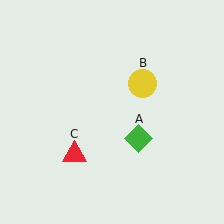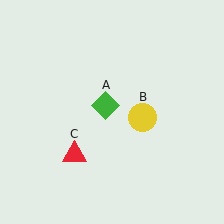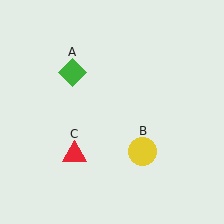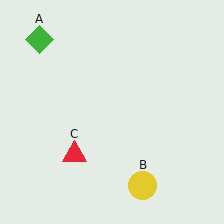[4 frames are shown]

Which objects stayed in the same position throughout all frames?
Red triangle (object C) remained stationary.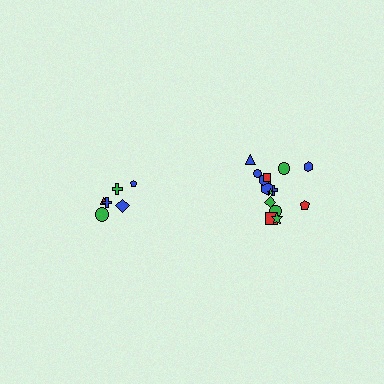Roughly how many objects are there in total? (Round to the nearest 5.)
Roughly 20 objects in total.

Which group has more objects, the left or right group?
The right group.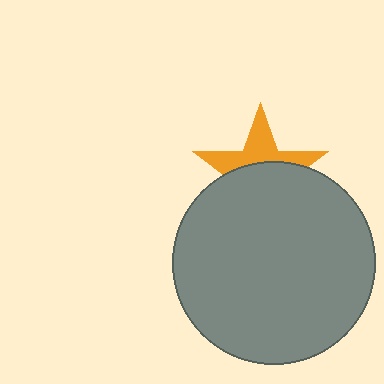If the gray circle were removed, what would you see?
You would see the complete orange star.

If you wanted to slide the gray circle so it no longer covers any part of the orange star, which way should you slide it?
Slide it down — that is the most direct way to separate the two shapes.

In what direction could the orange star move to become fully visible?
The orange star could move up. That would shift it out from behind the gray circle entirely.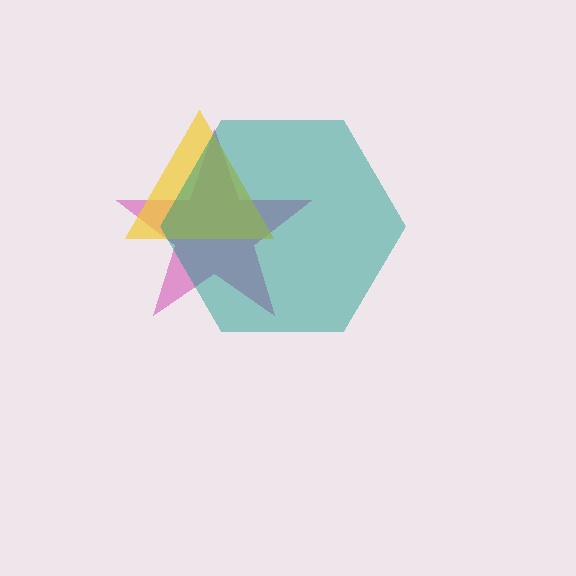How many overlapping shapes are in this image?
There are 3 overlapping shapes in the image.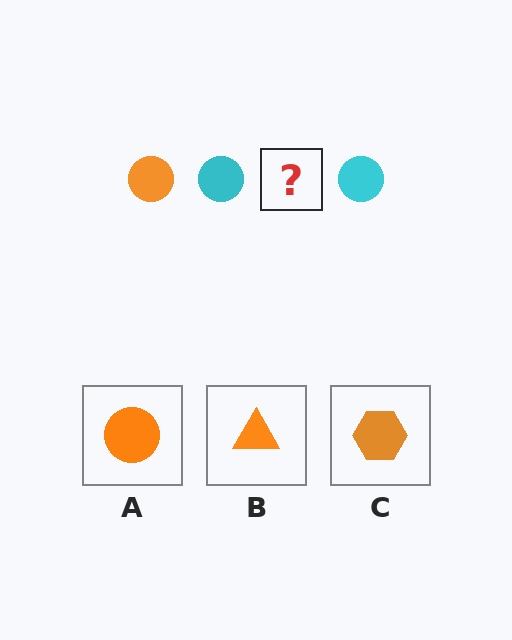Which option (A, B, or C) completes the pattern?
A.